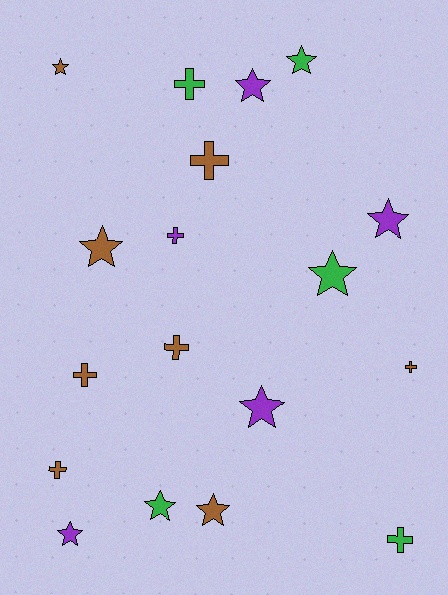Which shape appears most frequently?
Star, with 10 objects.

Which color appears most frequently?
Brown, with 8 objects.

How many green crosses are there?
There are 2 green crosses.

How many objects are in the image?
There are 18 objects.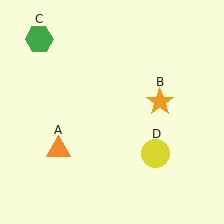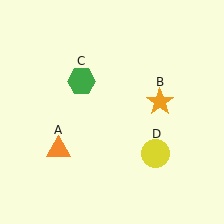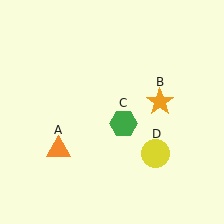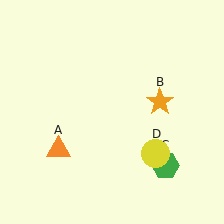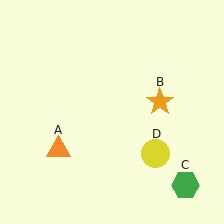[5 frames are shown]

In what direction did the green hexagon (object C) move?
The green hexagon (object C) moved down and to the right.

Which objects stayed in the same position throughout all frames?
Orange triangle (object A) and orange star (object B) and yellow circle (object D) remained stationary.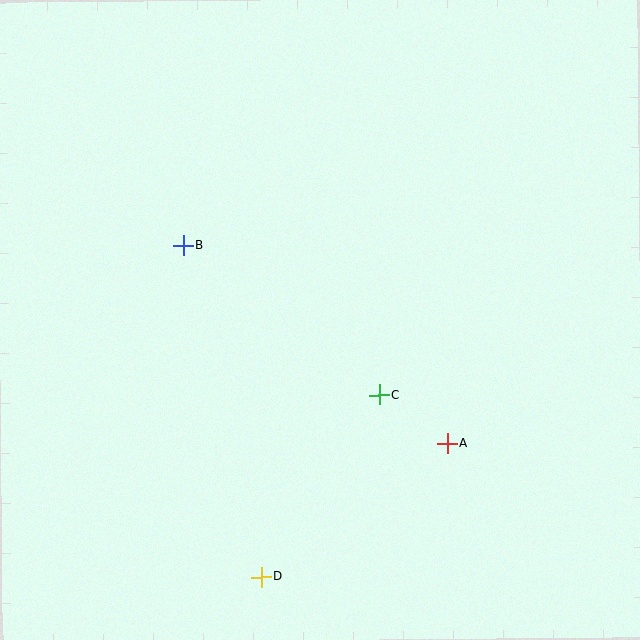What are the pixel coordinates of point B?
Point B is at (184, 245).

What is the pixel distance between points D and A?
The distance between D and A is 229 pixels.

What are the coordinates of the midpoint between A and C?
The midpoint between A and C is at (413, 419).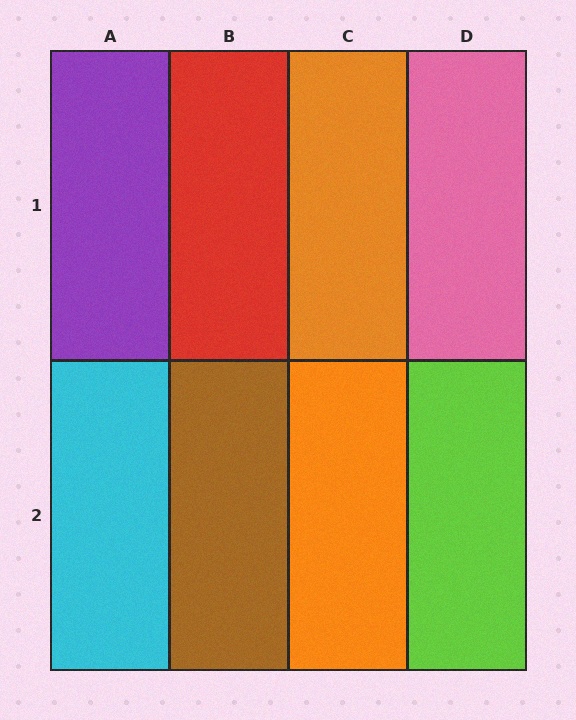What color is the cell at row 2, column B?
Brown.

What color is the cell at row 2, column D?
Lime.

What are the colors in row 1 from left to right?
Purple, red, orange, pink.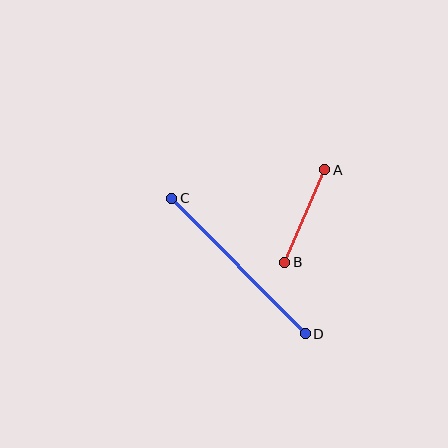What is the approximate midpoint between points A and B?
The midpoint is at approximately (305, 216) pixels.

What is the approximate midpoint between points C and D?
The midpoint is at approximately (239, 266) pixels.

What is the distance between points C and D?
The distance is approximately 190 pixels.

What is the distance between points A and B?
The distance is approximately 101 pixels.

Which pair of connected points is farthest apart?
Points C and D are farthest apart.